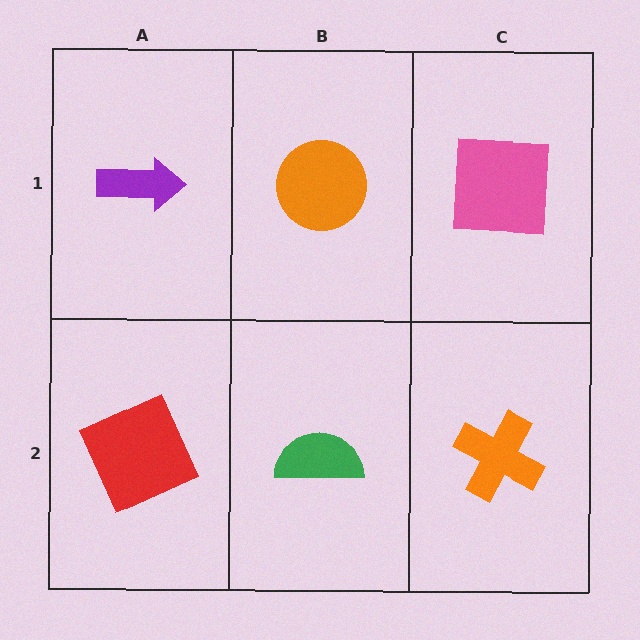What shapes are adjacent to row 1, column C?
An orange cross (row 2, column C), an orange circle (row 1, column B).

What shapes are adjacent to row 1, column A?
A red square (row 2, column A), an orange circle (row 1, column B).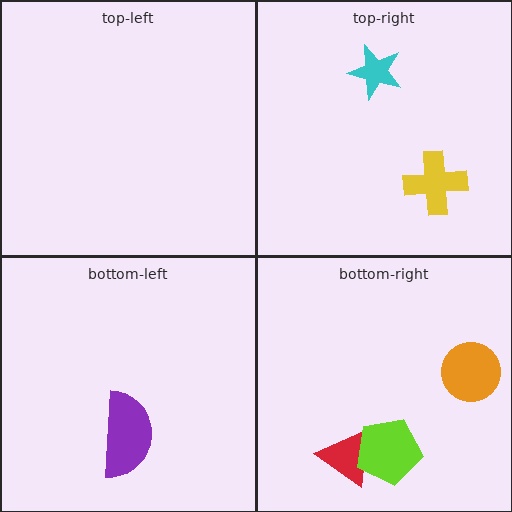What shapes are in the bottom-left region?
The purple semicircle.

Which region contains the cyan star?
The top-right region.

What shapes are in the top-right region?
The yellow cross, the cyan star.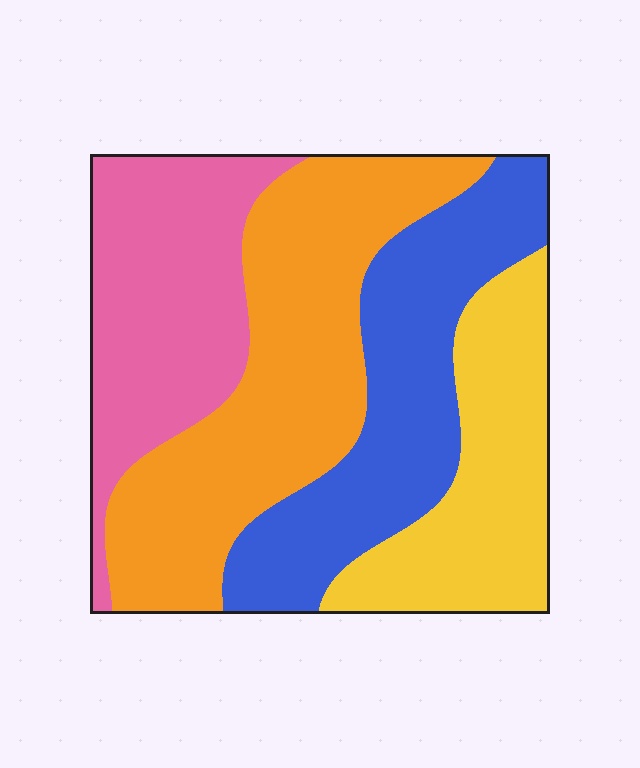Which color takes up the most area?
Orange, at roughly 30%.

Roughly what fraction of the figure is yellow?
Yellow takes up about one fifth (1/5) of the figure.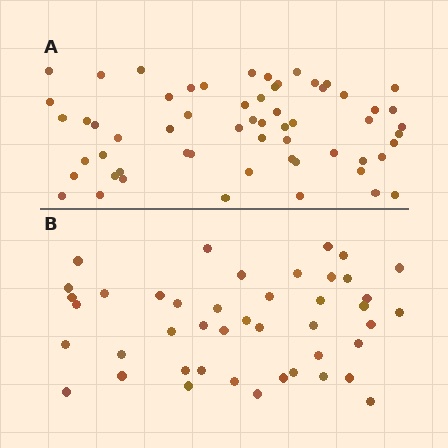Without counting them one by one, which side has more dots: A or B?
Region A (the top region) has more dots.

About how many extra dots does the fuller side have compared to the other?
Region A has approximately 15 more dots than region B.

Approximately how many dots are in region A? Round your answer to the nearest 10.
About 60 dots.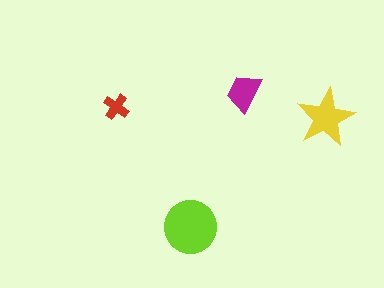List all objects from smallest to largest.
The red cross, the magenta trapezoid, the yellow star, the lime circle.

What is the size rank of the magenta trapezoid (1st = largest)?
3rd.